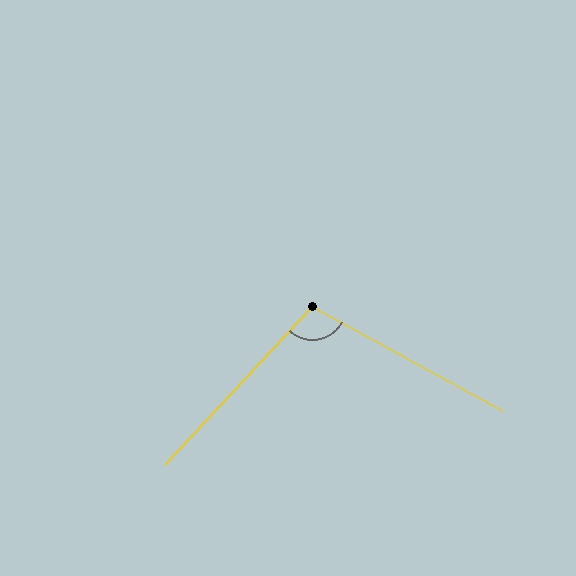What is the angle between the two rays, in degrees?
Approximately 104 degrees.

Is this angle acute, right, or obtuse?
It is obtuse.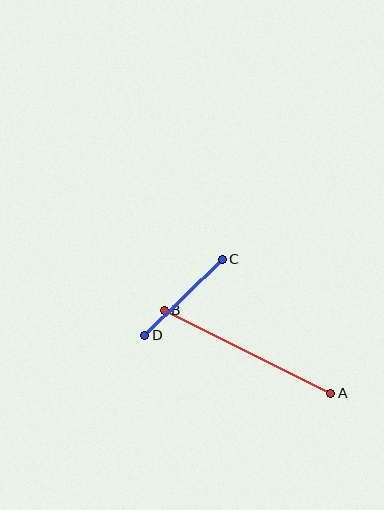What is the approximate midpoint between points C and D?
The midpoint is at approximately (184, 297) pixels.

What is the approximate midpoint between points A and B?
The midpoint is at approximately (247, 352) pixels.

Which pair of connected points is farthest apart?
Points A and B are farthest apart.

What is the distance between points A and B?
The distance is approximately 186 pixels.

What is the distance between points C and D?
The distance is approximately 109 pixels.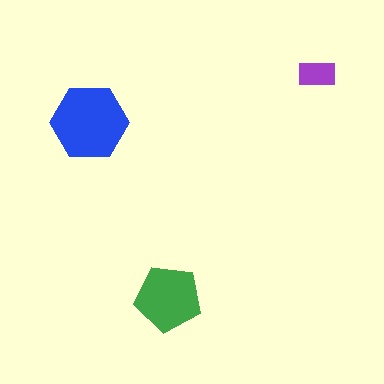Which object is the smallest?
The purple rectangle.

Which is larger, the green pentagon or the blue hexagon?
The blue hexagon.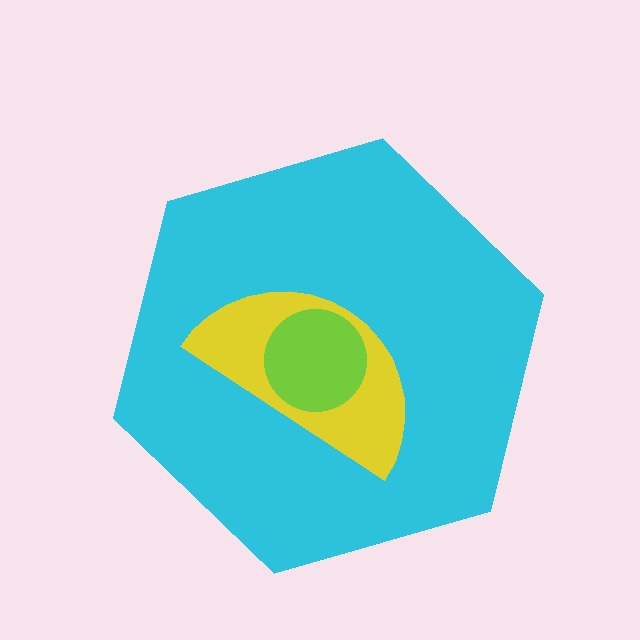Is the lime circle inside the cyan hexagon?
Yes.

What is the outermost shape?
The cyan hexagon.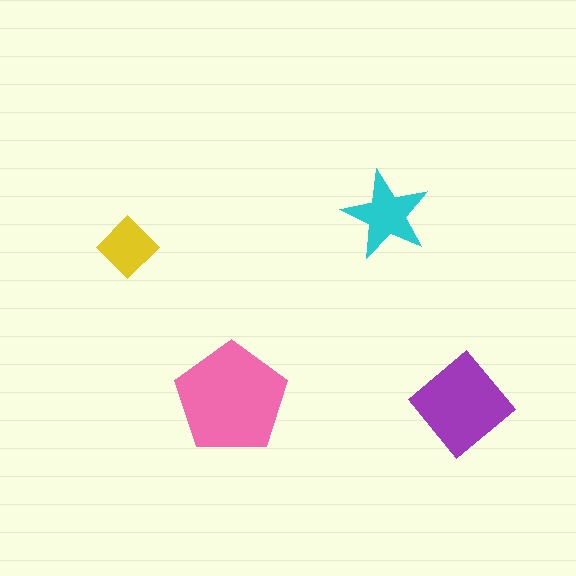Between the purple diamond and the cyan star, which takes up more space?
The purple diamond.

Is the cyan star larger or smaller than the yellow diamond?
Larger.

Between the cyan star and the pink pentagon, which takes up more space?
The pink pentagon.